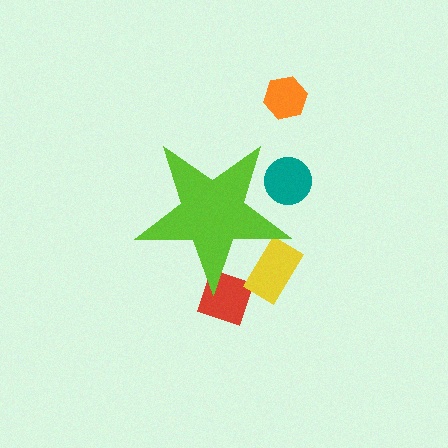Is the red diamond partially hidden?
Yes, the red diamond is partially hidden behind the lime star.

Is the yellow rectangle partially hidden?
Yes, the yellow rectangle is partially hidden behind the lime star.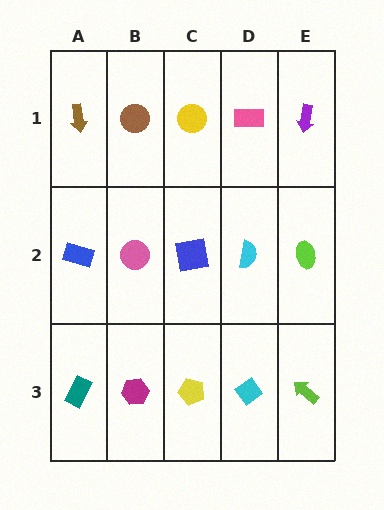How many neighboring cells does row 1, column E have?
2.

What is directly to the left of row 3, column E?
A cyan diamond.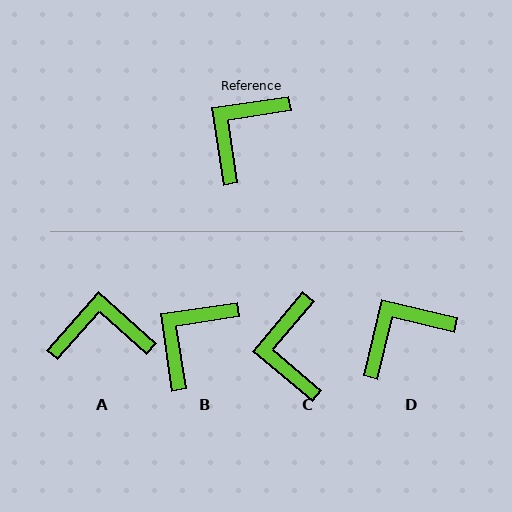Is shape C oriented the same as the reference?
No, it is off by about 41 degrees.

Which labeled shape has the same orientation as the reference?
B.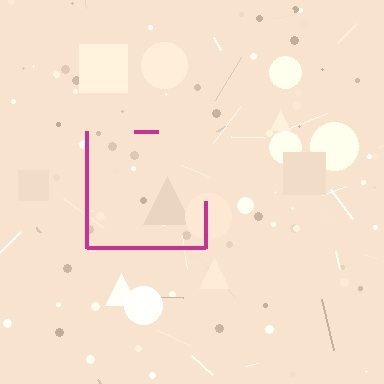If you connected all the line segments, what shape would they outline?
They would outline a square.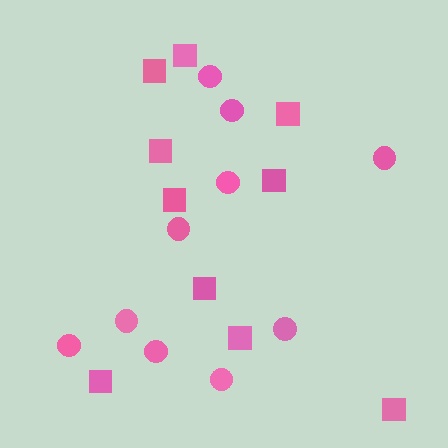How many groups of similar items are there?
There are 2 groups: one group of circles (10) and one group of squares (10).